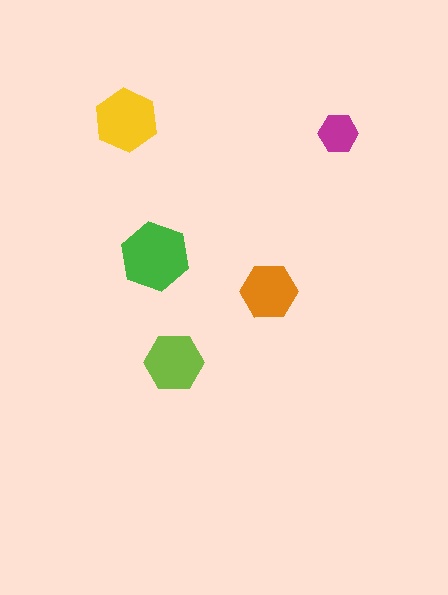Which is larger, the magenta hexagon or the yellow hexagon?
The yellow one.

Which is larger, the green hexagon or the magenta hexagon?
The green one.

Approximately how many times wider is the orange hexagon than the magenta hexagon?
About 1.5 times wider.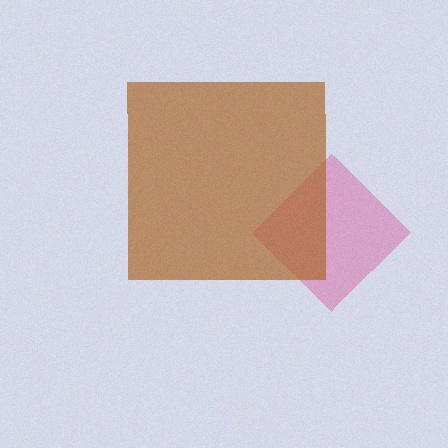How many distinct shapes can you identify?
There are 2 distinct shapes: a pink diamond, a brown square.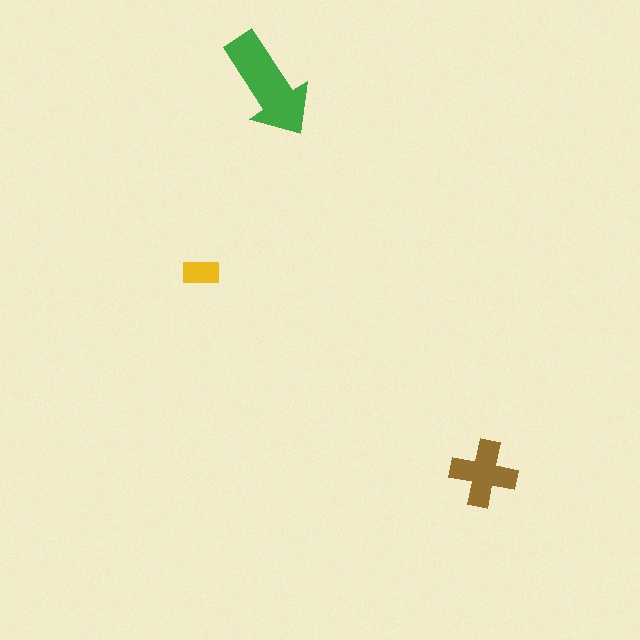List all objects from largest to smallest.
The green arrow, the brown cross, the yellow rectangle.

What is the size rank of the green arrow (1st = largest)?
1st.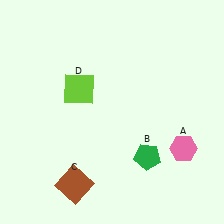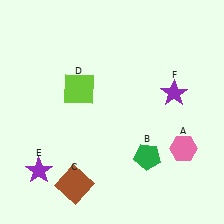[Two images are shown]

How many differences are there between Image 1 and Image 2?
There are 2 differences between the two images.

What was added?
A purple star (E), a purple star (F) were added in Image 2.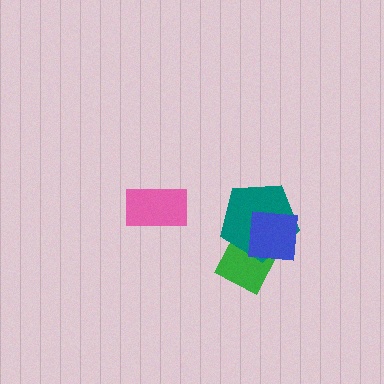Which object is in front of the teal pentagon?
The blue square is in front of the teal pentagon.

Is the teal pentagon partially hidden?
Yes, it is partially covered by another shape.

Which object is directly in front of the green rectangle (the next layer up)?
The teal pentagon is directly in front of the green rectangle.